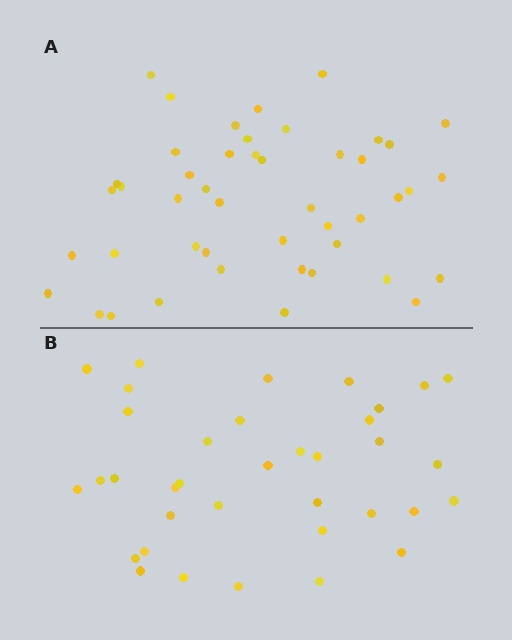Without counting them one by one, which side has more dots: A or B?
Region A (the top region) has more dots.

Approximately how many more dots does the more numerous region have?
Region A has roughly 10 or so more dots than region B.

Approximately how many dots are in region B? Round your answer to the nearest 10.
About 40 dots. (The exact count is 36, which rounds to 40.)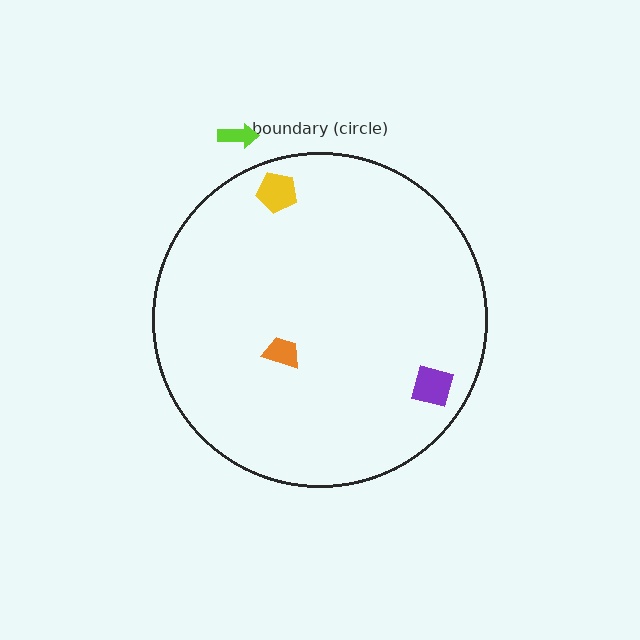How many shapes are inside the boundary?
3 inside, 1 outside.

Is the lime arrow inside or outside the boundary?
Outside.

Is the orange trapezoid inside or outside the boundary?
Inside.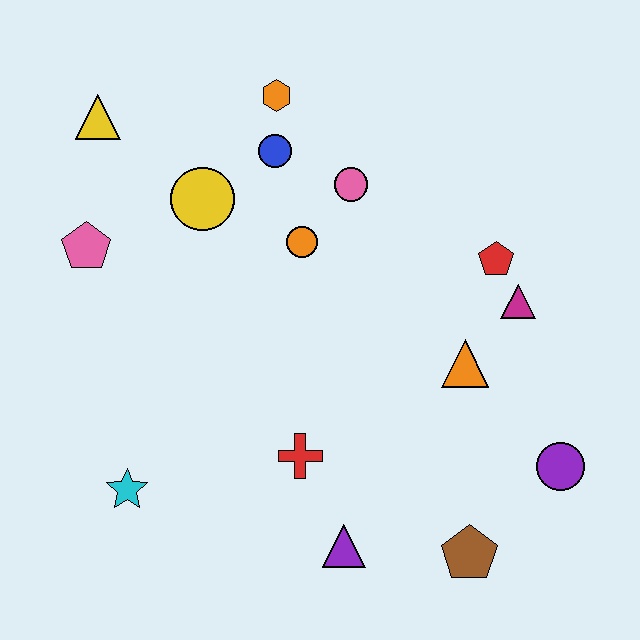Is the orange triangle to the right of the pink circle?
Yes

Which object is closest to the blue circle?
The orange hexagon is closest to the blue circle.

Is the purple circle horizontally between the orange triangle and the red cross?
No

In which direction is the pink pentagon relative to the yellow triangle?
The pink pentagon is below the yellow triangle.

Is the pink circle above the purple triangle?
Yes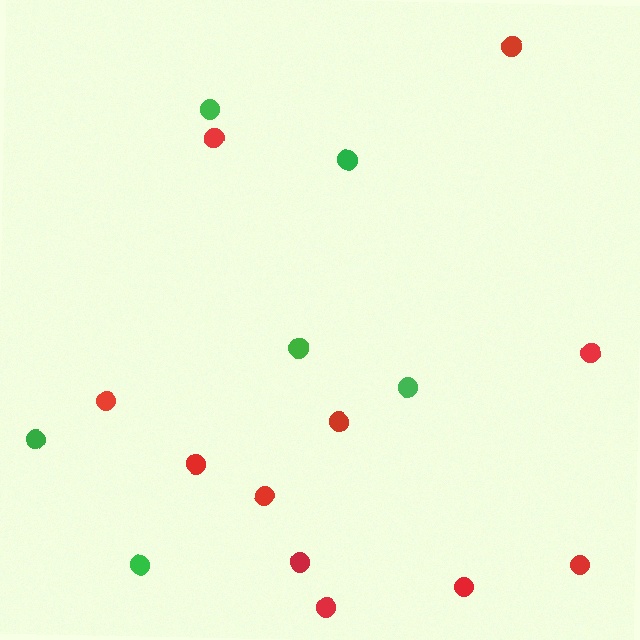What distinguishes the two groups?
There are 2 groups: one group of red circles (11) and one group of green circles (6).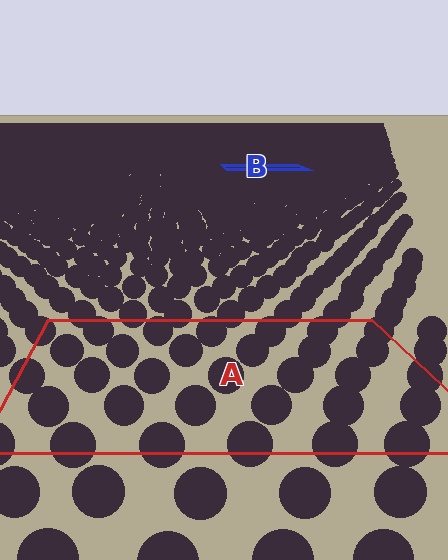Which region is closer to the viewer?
Region A is closer. The texture elements there are larger and more spread out.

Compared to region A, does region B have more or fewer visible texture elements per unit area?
Region B has more texture elements per unit area — they are packed more densely because it is farther away.